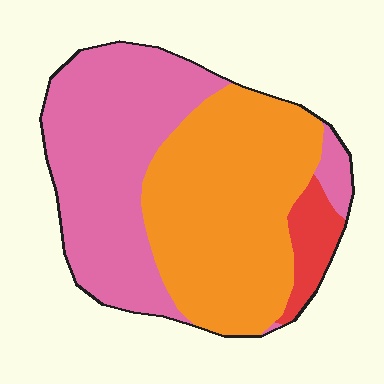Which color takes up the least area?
Red, at roughly 5%.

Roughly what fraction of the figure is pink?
Pink covers 46% of the figure.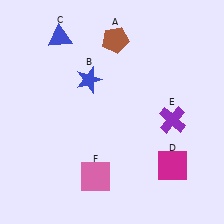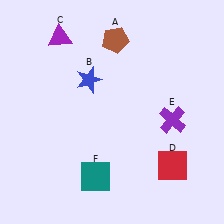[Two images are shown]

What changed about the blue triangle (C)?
In Image 1, C is blue. In Image 2, it changed to purple.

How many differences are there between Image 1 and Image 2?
There are 3 differences between the two images.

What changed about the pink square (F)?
In Image 1, F is pink. In Image 2, it changed to teal.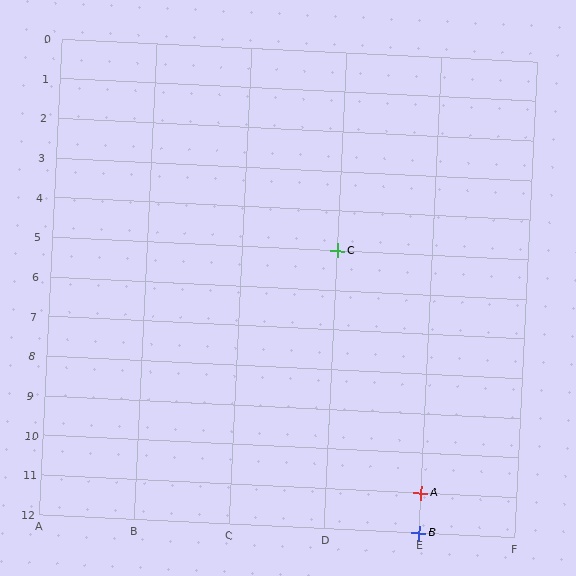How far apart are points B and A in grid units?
Points B and A are 1 row apart.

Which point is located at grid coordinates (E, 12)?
Point B is at (E, 12).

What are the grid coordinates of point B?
Point B is at grid coordinates (E, 12).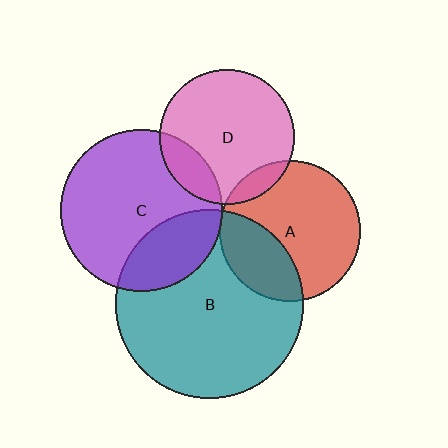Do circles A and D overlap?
Yes.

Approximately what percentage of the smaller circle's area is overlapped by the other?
Approximately 10%.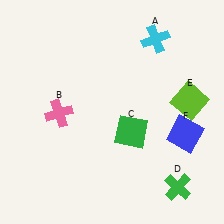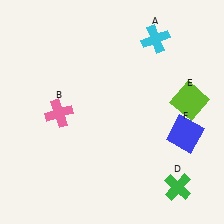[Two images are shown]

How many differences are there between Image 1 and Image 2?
There is 1 difference between the two images.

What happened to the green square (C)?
The green square (C) was removed in Image 2. It was in the bottom-right area of Image 1.